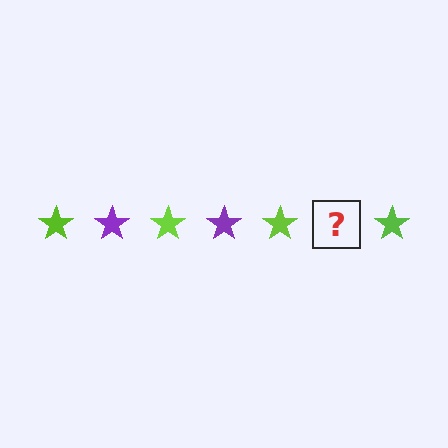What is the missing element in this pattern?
The missing element is a purple star.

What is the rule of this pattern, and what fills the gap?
The rule is that the pattern cycles through lime, purple stars. The gap should be filled with a purple star.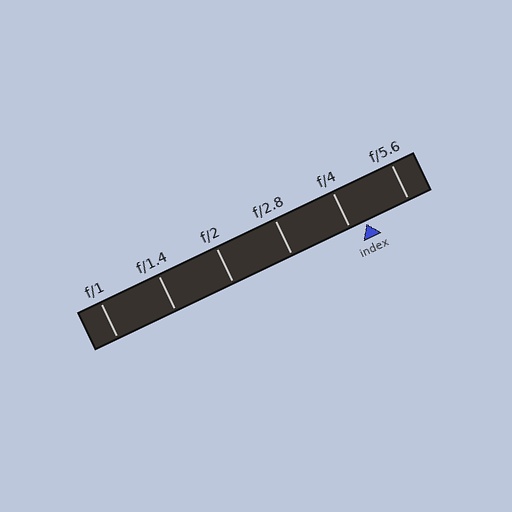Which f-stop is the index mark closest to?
The index mark is closest to f/4.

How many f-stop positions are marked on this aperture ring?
There are 6 f-stop positions marked.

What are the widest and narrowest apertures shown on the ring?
The widest aperture shown is f/1 and the narrowest is f/5.6.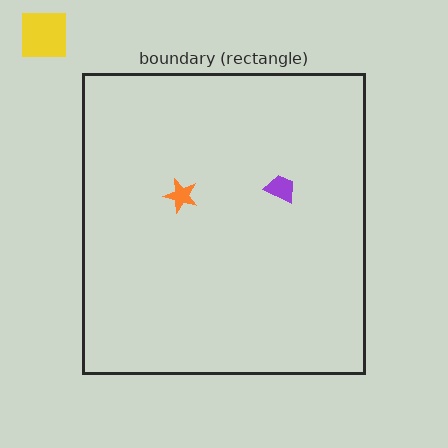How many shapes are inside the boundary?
2 inside, 1 outside.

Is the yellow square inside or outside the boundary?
Outside.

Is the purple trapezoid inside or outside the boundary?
Inside.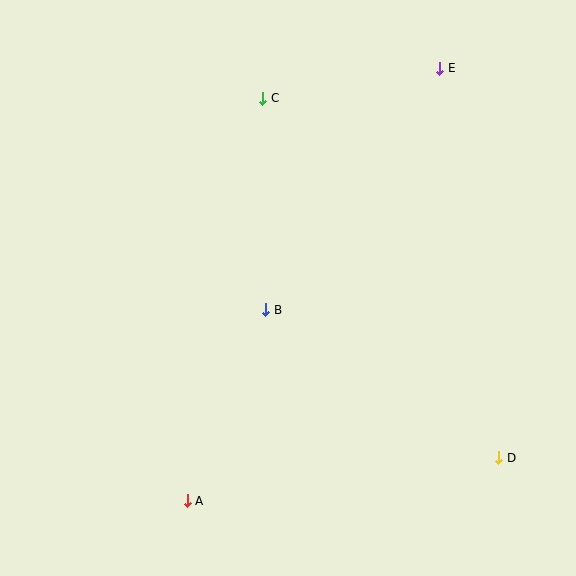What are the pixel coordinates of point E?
Point E is at (440, 68).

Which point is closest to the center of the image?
Point B at (266, 310) is closest to the center.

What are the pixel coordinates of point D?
Point D is at (499, 458).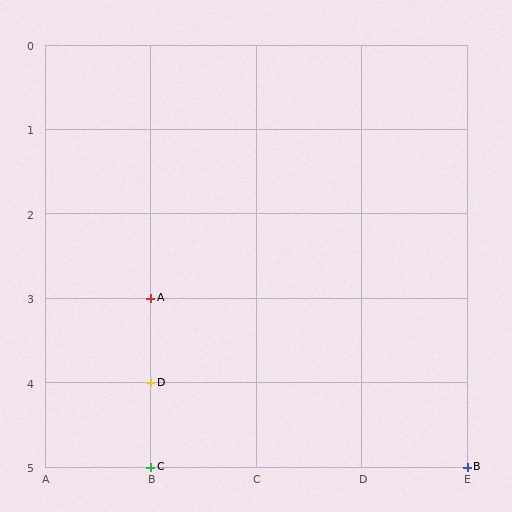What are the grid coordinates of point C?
Point C is at grid coordinates (B, 5).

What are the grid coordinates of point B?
Point B is at grid coordinates (E, 5).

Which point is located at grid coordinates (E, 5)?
Point B is at (E, 5).